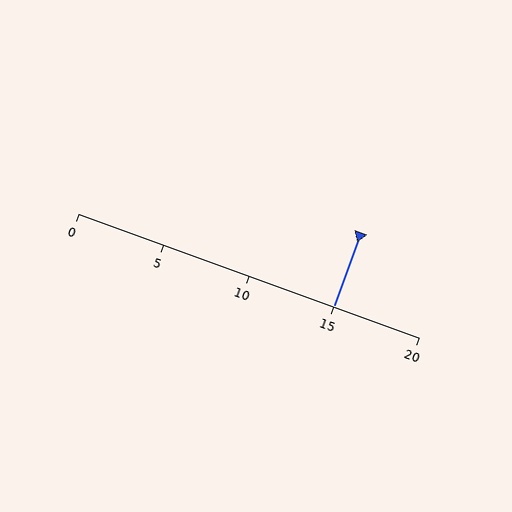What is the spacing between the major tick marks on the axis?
The major ticks are spaced 5 apart.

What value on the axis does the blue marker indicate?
The marker indicates approximately 15.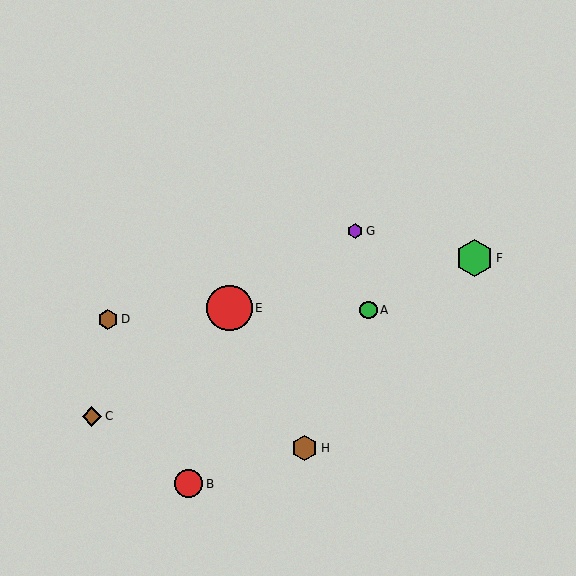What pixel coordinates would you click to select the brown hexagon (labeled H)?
Click at (305, 448) to select the brown hexagon H.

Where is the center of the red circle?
The center of the red circle is at (189, 484).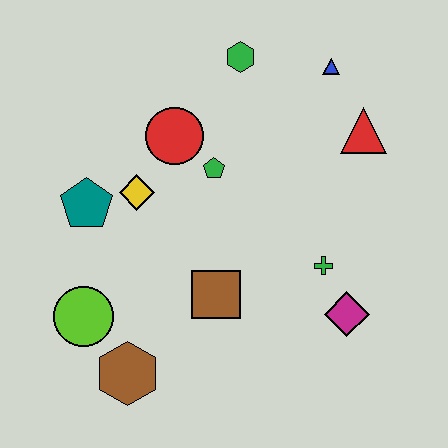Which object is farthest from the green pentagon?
The brown hexagon is farthest from the green pentagon.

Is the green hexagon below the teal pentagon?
No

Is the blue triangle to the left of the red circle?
No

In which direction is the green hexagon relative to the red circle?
The green hexagon is above the red circle.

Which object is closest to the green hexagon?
The blue triangle is closest to the green hexagon.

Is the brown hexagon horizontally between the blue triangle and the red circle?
No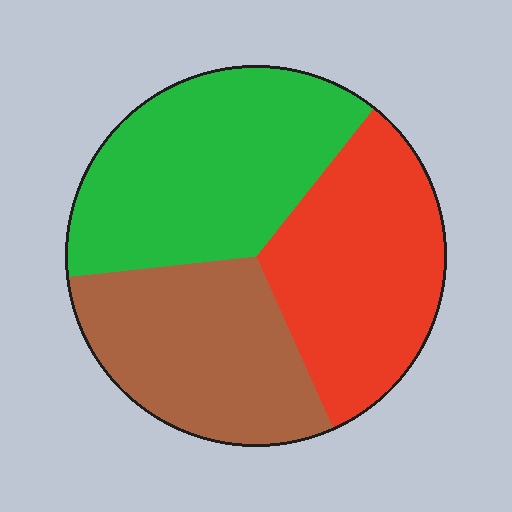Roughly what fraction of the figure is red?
Red covers about 30% of the figure.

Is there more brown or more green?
Green.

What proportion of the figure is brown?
Brown covers around 30% of the figure.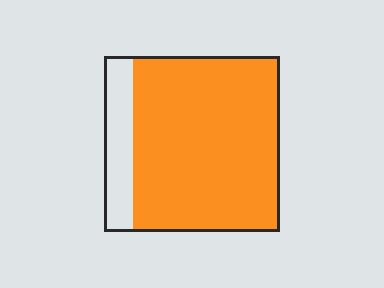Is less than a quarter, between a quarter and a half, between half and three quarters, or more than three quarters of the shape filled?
More than three quarters.